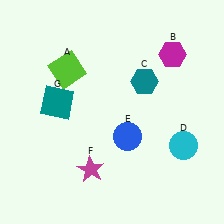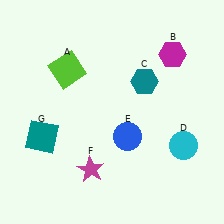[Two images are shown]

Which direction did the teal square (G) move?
The teal square (G) moved down.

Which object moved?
The teal square (G) moved down.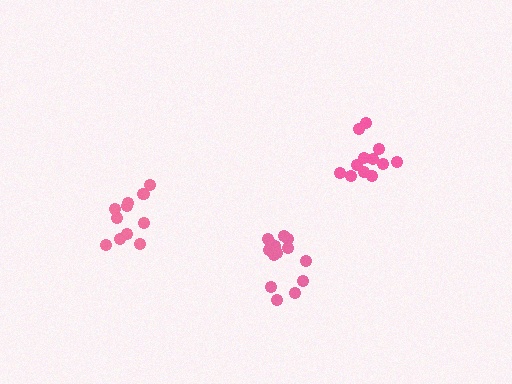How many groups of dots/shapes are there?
There are 3 groups.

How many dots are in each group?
Group 1: 11 dots, Group 2: 12 dots, Group 3: 14 dots (37 total).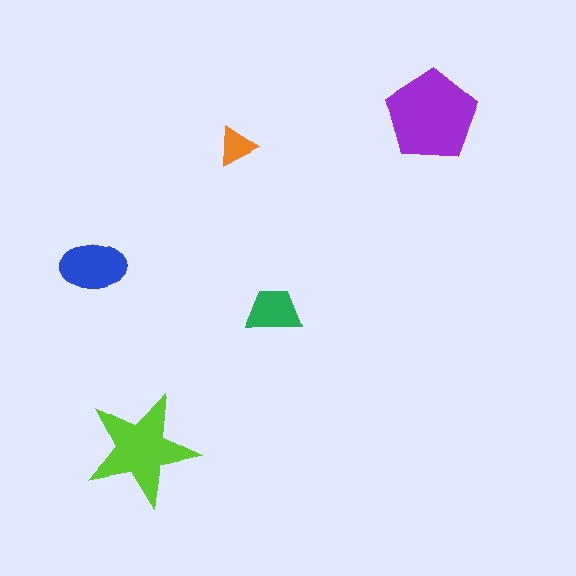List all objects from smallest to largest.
The orange triangle, the green trapezoid, the blue ellipse, the lime star, the purple pentagon.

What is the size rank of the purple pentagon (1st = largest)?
1st.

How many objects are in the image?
There are 5 objects in the image.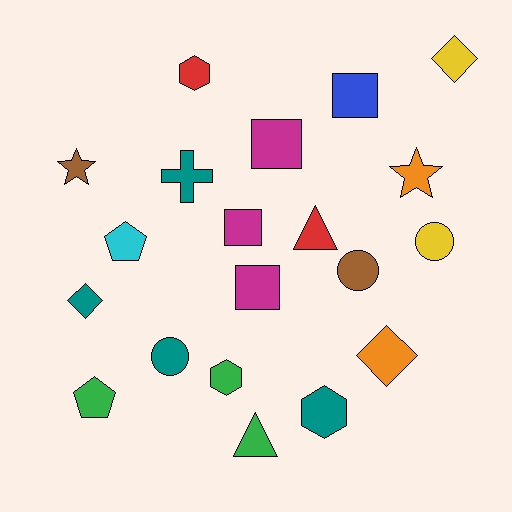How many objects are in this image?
There are 20 objects.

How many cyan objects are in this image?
There is 1 cyan object.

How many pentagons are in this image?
There are 2 pentagons.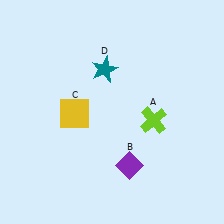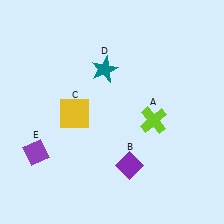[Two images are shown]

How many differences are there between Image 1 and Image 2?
There is 1 difference between the two images.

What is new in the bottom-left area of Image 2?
A purple diamond (E) was added in the bottom-left area of Image 2.